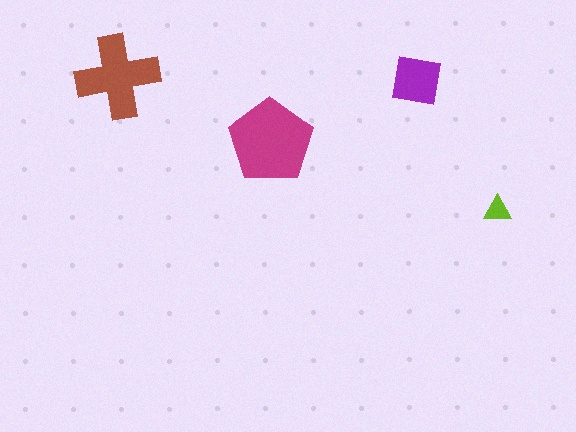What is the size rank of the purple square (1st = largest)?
3rd.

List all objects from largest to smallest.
The magenta pentagon, the brown cross, the purple square, the lime triangle.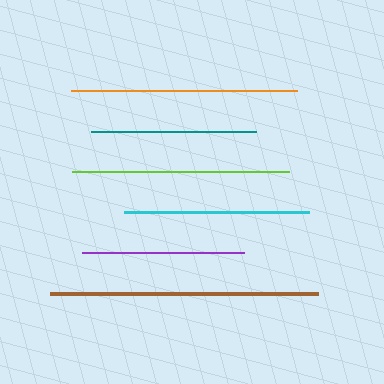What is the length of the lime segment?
The lime segment is approximately 217 pixels long.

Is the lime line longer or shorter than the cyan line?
The lime line is longer than the cyan line.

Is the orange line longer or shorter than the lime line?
The orange line is longer than the lime line.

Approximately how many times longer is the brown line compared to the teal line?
The brown line is approximately 1.6 times the length of the teal line.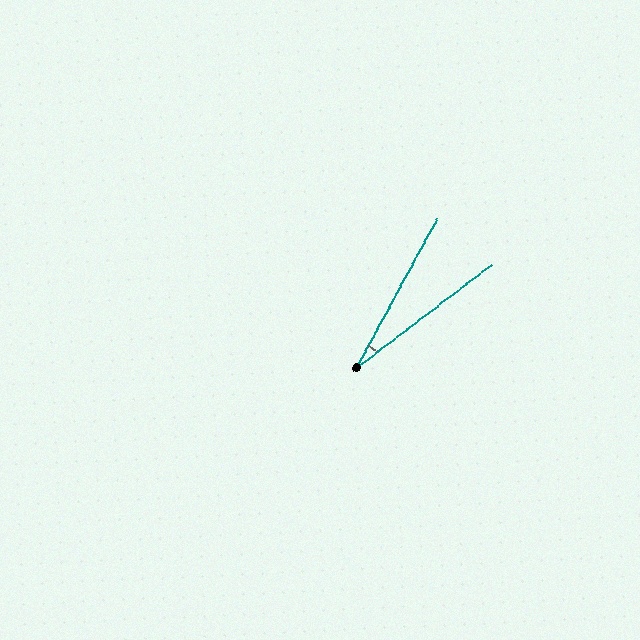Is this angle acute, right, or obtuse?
It is acute.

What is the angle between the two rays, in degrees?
Approximately 24 degrees.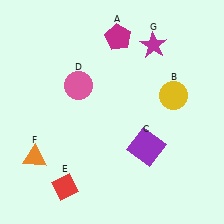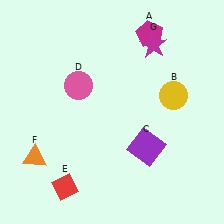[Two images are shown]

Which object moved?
The magenta pentagon (A) moved right.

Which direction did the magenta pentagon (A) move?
The magenta pentagon (A) moved right.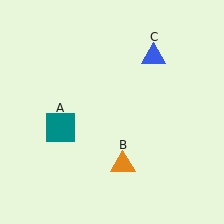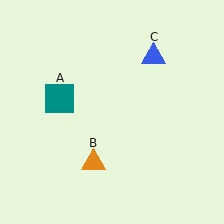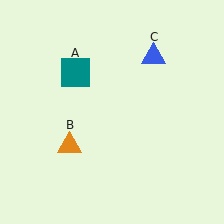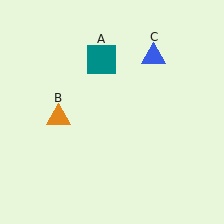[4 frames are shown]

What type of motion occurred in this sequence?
The teal square (object A), orange triangle (object B) rotated clockwise around the center of the scene.